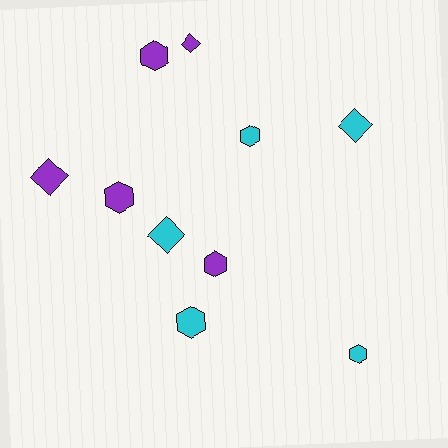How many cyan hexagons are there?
There are 3 cyan hexagons.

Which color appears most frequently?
Purple, with 5 objects.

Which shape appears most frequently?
Hexagon, with 6 objects.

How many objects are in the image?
There are 10 objects.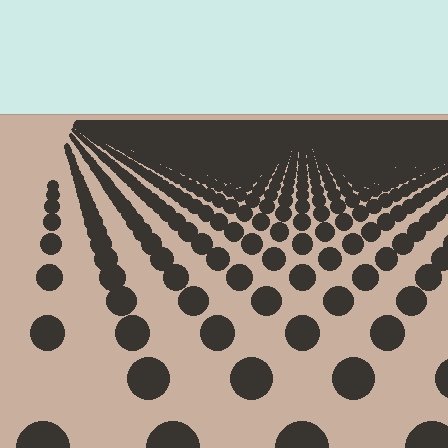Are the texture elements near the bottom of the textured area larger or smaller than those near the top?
Larger. Near the bottom, elements are closer to the viewer and appear at a bigger on-screen size.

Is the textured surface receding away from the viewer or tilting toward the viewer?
The surface is receding away from the viewer. Texture elements get smaller and denser toward the top.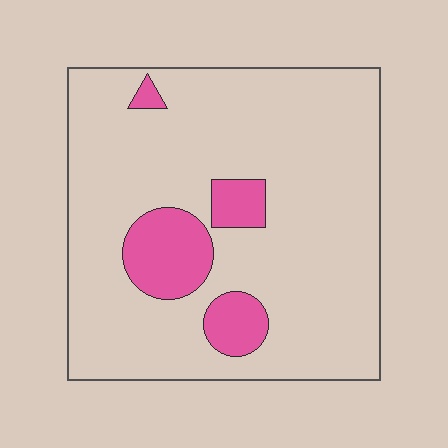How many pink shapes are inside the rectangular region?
4.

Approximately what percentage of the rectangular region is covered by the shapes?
Approximately 15%.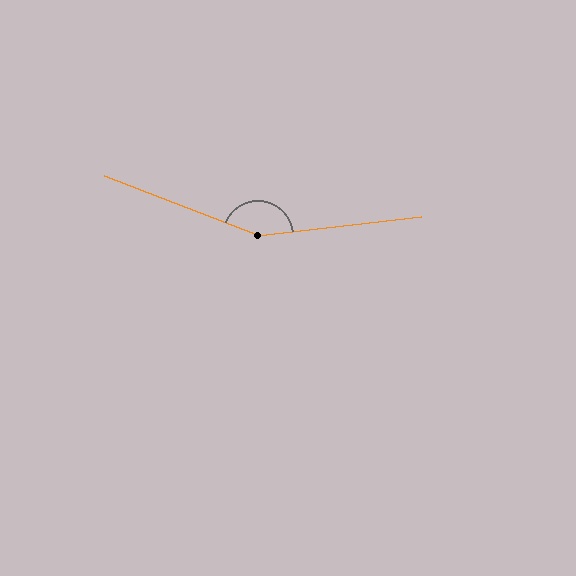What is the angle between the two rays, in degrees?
Approximately 152 degrees.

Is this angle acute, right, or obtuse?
It is obtuse.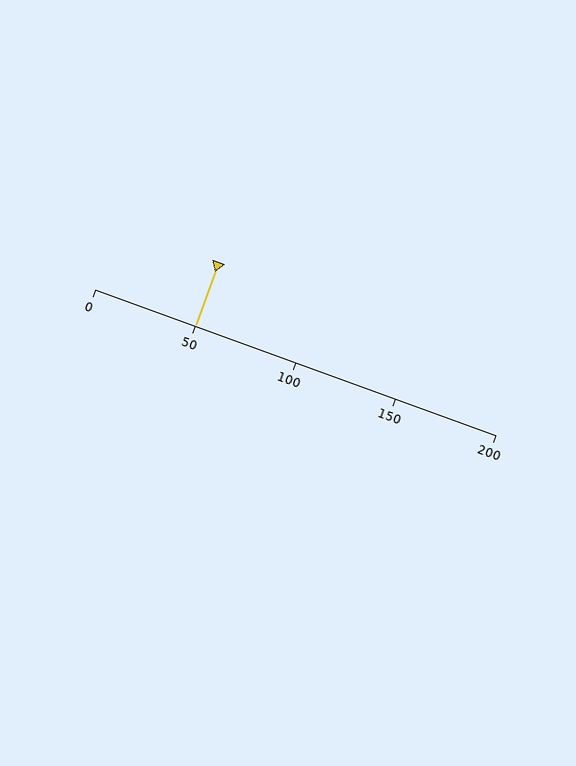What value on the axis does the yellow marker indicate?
The marker indicates approximately 50.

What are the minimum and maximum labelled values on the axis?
The axis runs from 0 to 200.